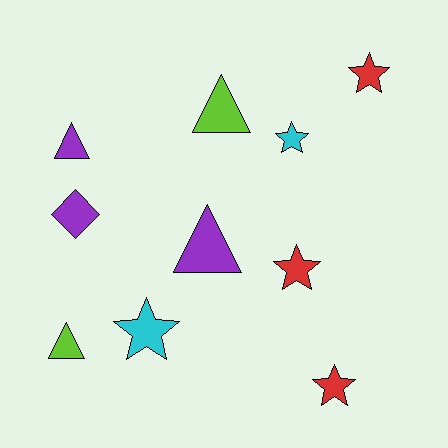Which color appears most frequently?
Purple, with 3 objects.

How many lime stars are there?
There are no lime stars.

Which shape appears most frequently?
Star, with 5 objects.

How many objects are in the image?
There are 10 objects.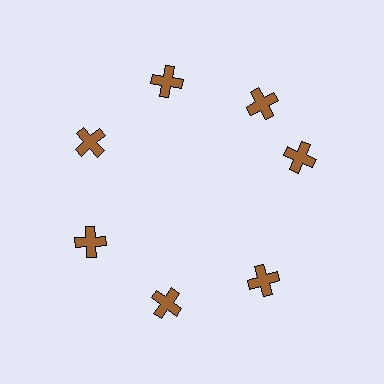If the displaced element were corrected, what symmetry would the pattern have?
It would have 7-fold rotational symmetry — the pattern would map onto itself every 51 degrees.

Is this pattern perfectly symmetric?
No. The 7 brown crosses are arranged in a ring, but one element near the 3 o'clock position is rotated out of alignment along the ring, breaking the 7-fold rotational symmetry.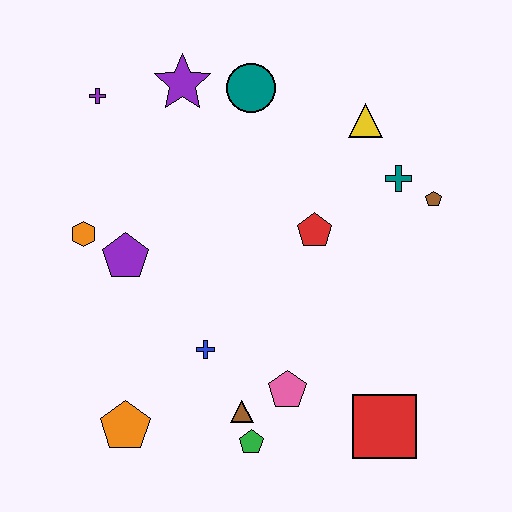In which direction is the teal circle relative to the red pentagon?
The teal circle is above the red pentagon.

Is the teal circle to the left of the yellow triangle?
Yes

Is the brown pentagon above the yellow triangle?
No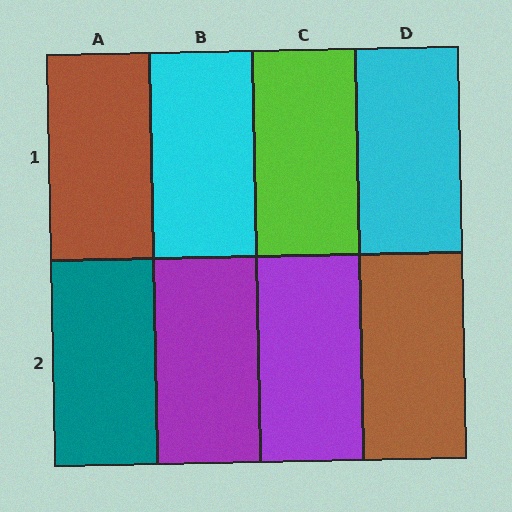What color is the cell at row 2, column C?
Purple.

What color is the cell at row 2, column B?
Purple.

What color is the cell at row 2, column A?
Teal.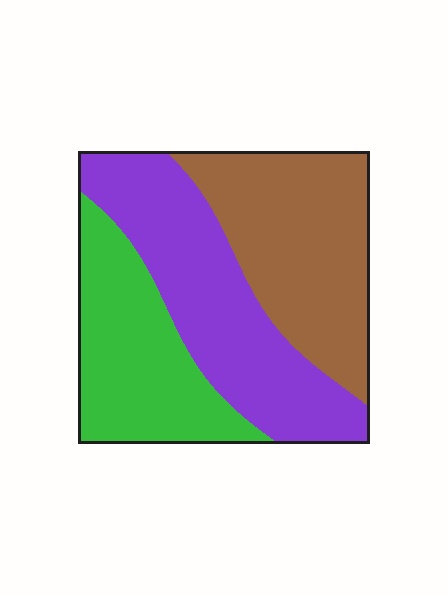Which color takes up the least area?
Green, at roughly 30%.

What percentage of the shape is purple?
Purple takes up about three eighths (3/8) of the shape.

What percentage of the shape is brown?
Brown takes up about one third (1/3) of the shape.